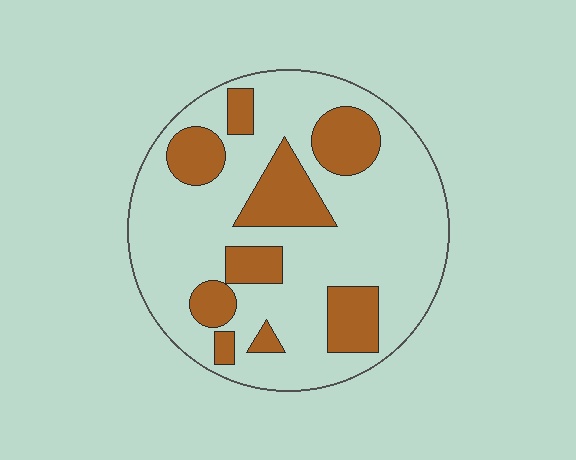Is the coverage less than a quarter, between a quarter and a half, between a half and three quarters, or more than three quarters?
Between a quarter and a half.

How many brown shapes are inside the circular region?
9.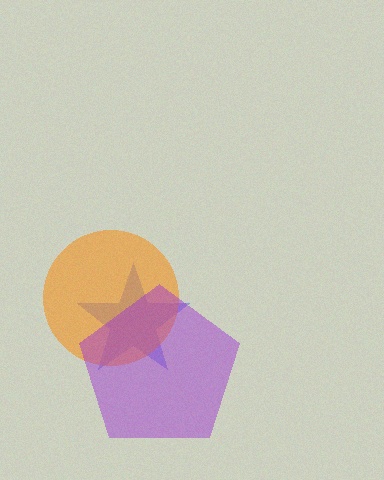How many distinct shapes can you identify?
There are 3 distinct shapes: a blue star, an orange circle, a purple pentagon.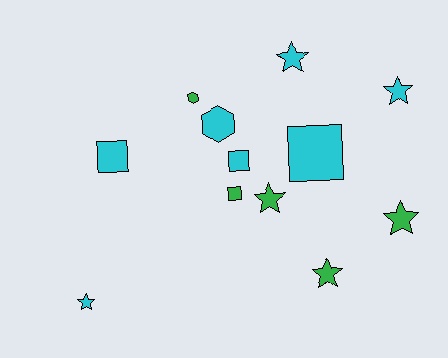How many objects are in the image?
There are 12 objects.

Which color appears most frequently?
Cyan, with 7 objects.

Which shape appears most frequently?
Star, with 6 objects.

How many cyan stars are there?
There are 3 cyan stars.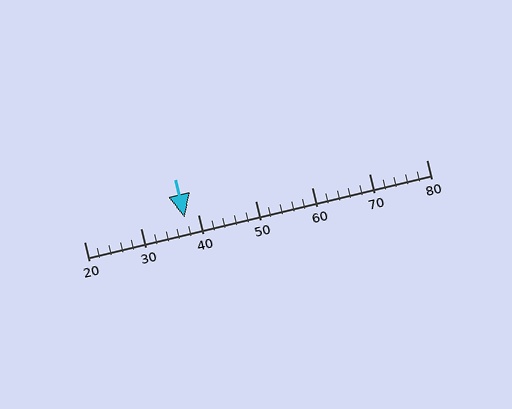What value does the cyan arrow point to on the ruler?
The cyan arrow points to approximately 38.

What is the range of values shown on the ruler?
The ruler shows values from 20 to 80.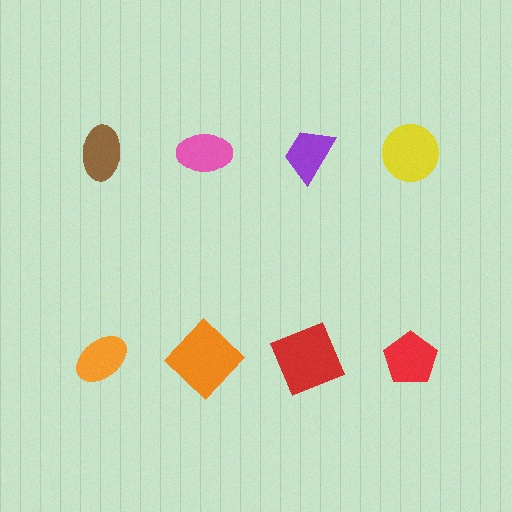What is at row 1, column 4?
A yellow circle.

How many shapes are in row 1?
4 shapes.